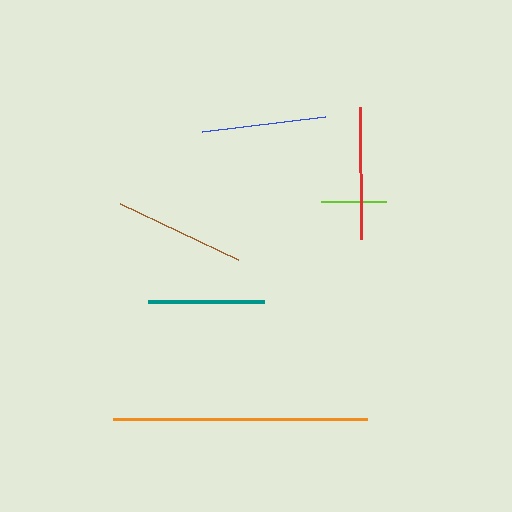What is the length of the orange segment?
The orange segment is approximately 254 pixels long.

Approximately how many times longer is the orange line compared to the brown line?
The orange line is approximately 1.9 times the length of the brown line.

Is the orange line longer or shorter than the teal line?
The orange line is longer than the teal line.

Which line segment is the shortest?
The lime line is the shortest at approximately 65 pixels.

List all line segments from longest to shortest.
From longest to shortest: orange, red, brown, blue, teal, lime.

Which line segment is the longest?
The orange line is the longest at approximately 254 pixels.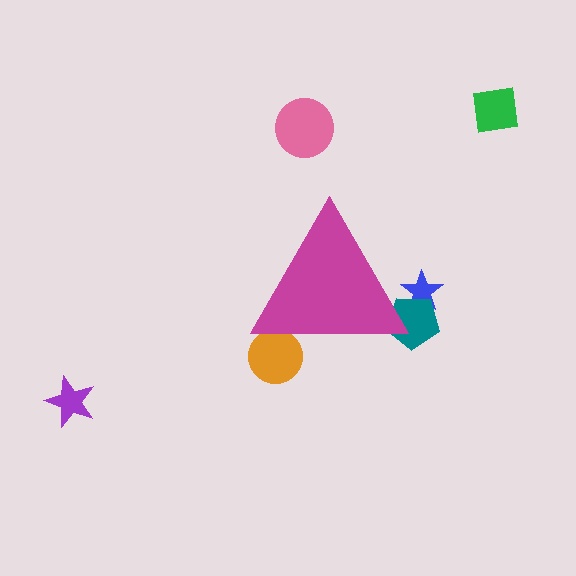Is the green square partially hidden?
No, the green square is fully visible.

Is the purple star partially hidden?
No, the purple star is fully visible.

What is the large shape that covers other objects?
A magenta triangle.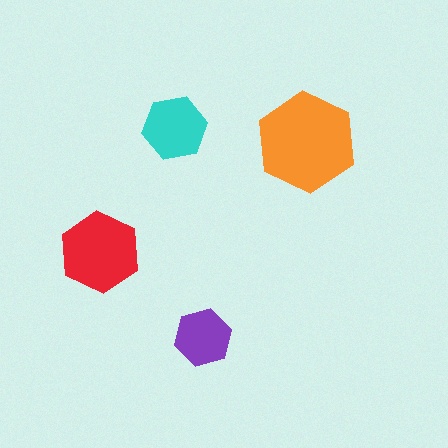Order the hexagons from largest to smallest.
the orange one, the red one, the cyan one, the purple one.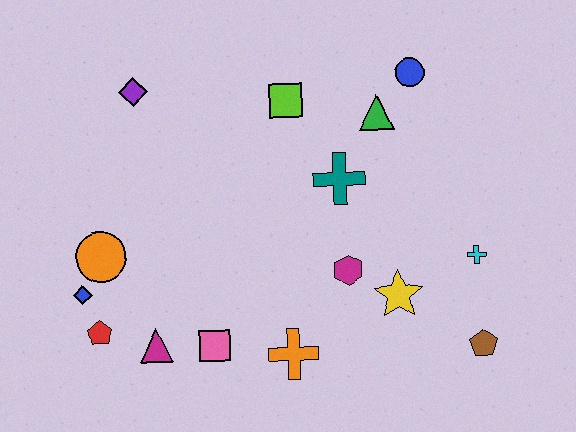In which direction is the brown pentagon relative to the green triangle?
The brown pentagon is below the green triangle.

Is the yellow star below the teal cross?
Yes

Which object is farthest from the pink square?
The blue circle is farthest from the pink square.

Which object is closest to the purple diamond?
The lime square is closest to the purple diamond.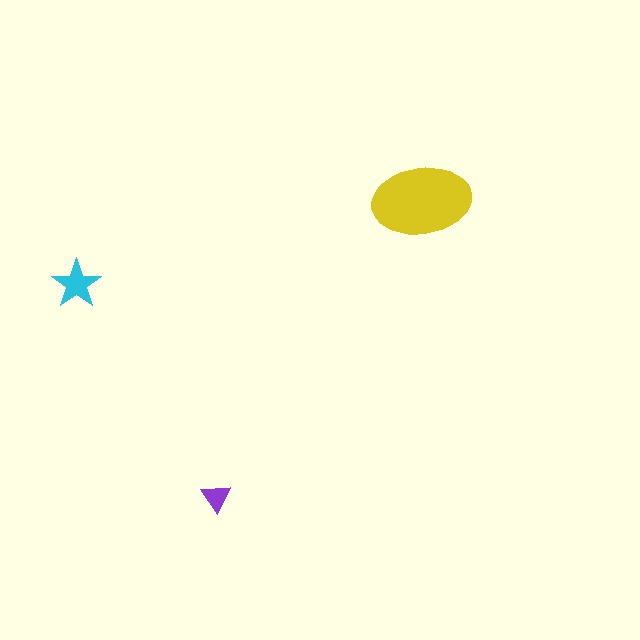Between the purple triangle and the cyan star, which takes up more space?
The cyan star.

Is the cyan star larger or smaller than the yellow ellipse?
Smaller.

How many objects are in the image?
There are 3 objects in the image.